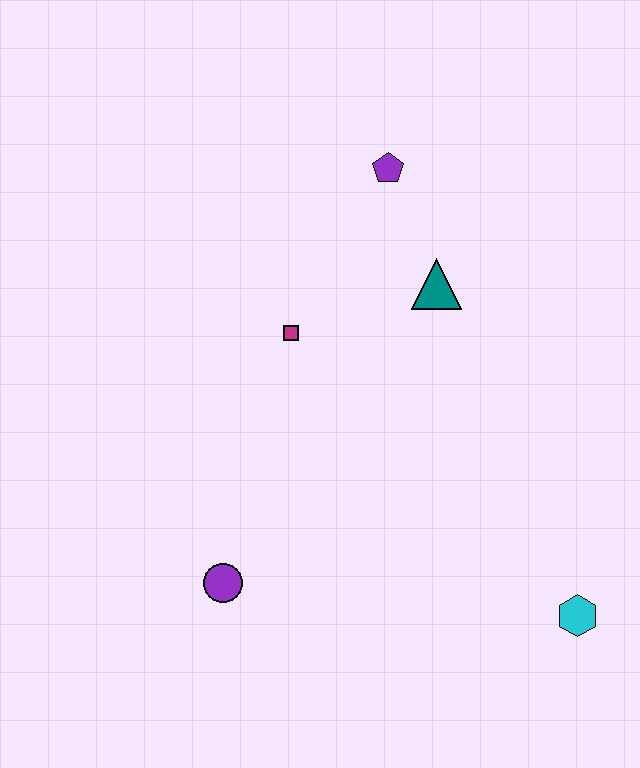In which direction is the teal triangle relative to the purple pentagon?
The teal triangle is below the purple pentagon.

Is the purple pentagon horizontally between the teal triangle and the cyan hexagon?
No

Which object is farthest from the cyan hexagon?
The purple pentagon is farthest from the cyan hexagon.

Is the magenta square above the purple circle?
Yes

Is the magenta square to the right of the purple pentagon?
No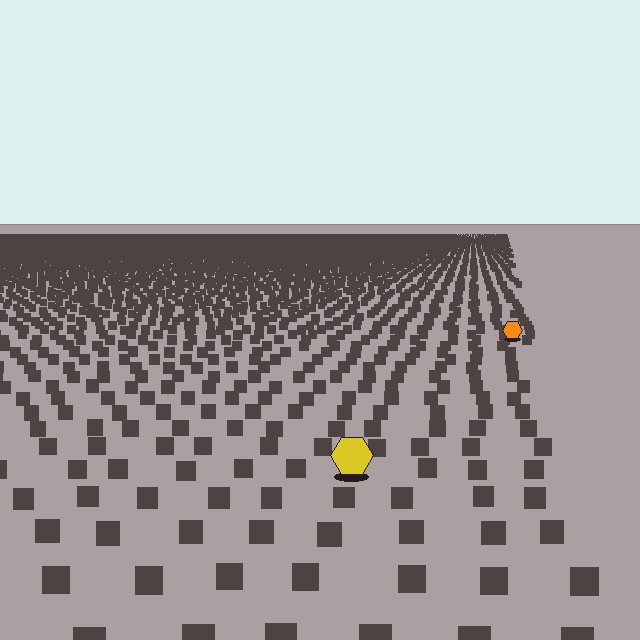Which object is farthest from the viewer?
The orange hexagon is farthest from the viewer. It appears smaller and the ground texture around it is denser.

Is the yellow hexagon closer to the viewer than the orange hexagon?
Yes. The yellow hexagon is closer — you can tell from the texture gradient: the ground texture is coarser near it.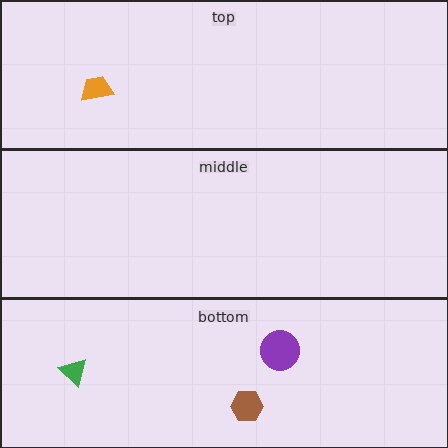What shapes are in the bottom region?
The purple circle, the green triangle, the brown hexagon.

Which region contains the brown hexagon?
The bottom region.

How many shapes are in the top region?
1.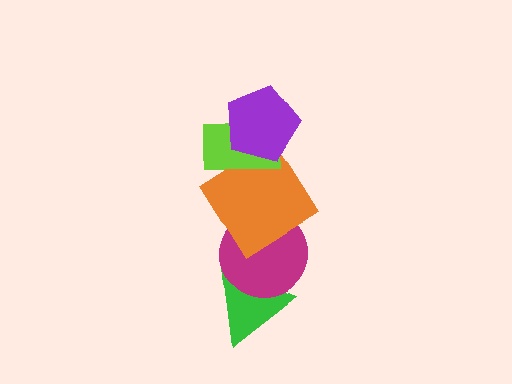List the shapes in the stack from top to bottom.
From top to bottom: the purple pentagon, the lime rectangle, the orange diamond, the magenta circle, the green triangle.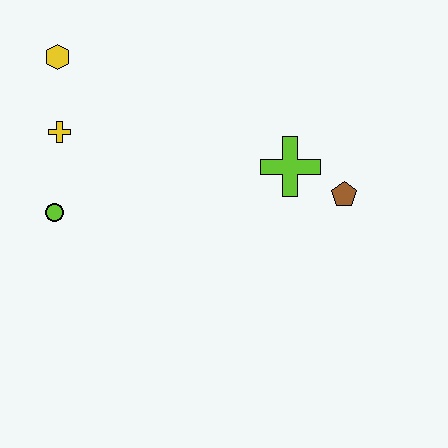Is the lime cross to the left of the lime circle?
No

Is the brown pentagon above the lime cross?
No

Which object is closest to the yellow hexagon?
The yellow cross is closest to the yellow hexagon.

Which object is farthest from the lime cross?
The yellow hexagon is farthest from the lime cross.